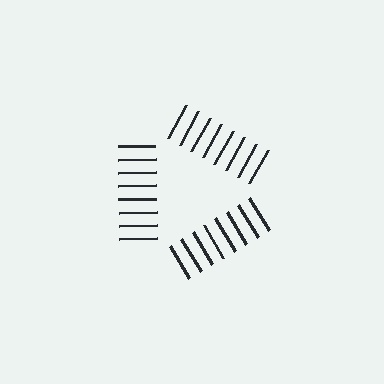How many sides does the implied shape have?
3 sides — the line-ends trace a triangle.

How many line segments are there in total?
24 — 8 along each of the 3 edges.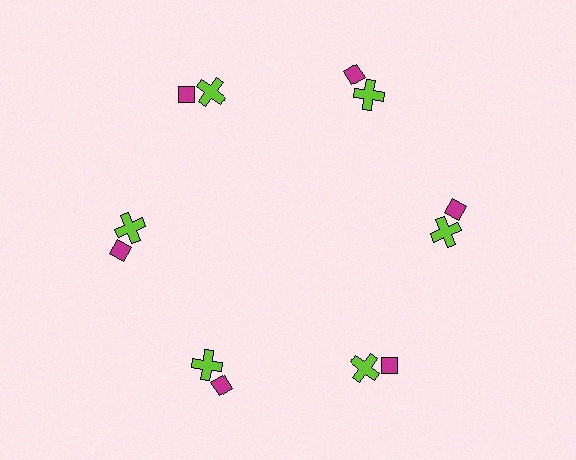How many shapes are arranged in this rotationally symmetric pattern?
There are 12 shapes, arranged in 6 groups of 2.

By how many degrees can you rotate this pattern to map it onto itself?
The pattern maps onto itself every 60 degrees of rotation.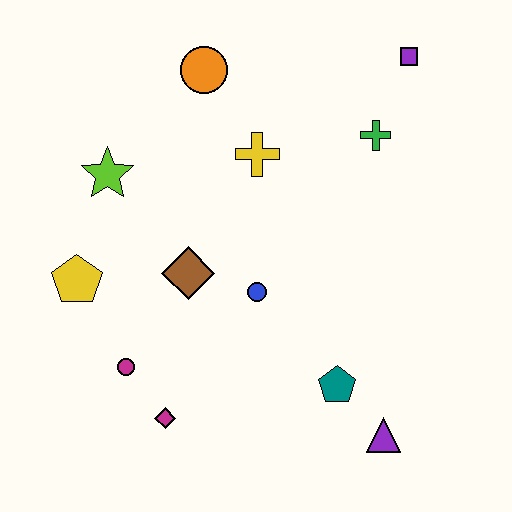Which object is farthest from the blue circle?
The purple square is farthest from the blue circle.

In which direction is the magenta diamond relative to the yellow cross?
The magenta diamond is below the yellow cross.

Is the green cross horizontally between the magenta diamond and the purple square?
Yes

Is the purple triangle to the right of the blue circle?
Yes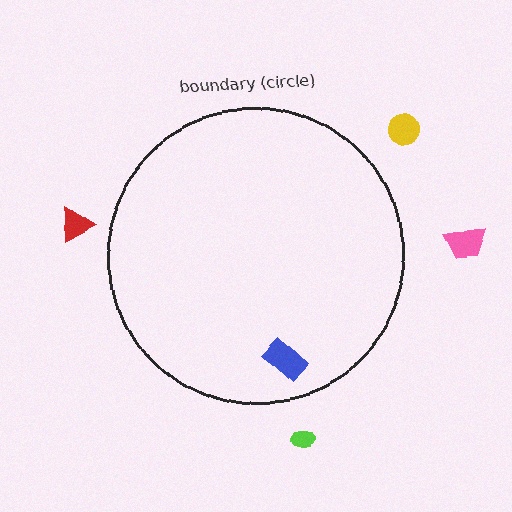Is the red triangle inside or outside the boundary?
Outside.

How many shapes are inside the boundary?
1 inside, 4 outside.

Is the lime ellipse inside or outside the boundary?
Outside.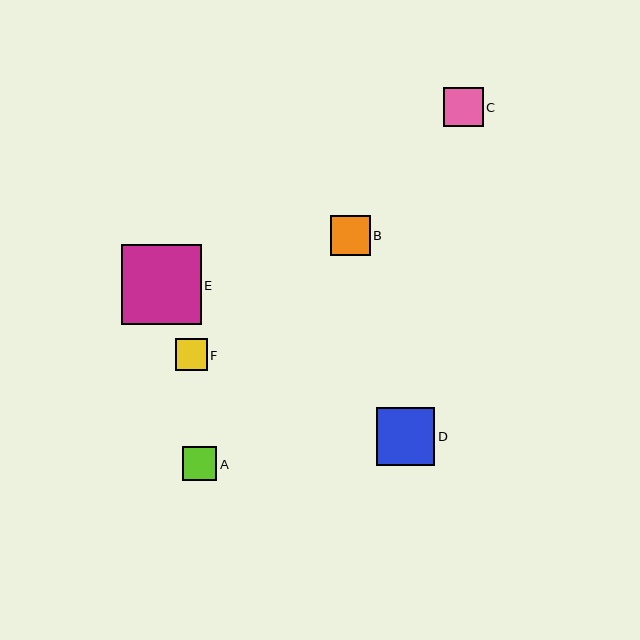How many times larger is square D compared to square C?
Square D is approximately 1.5 times the size of square C.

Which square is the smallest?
Square F is the smallest with a size of approximately 31 pixels.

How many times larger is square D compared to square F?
Square D is approximately 1.9 times the size of square F.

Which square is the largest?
Square E is the largest with a size of approximately 80 pixels.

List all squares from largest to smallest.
From largest to smallest: E, D, B, C, A, F.